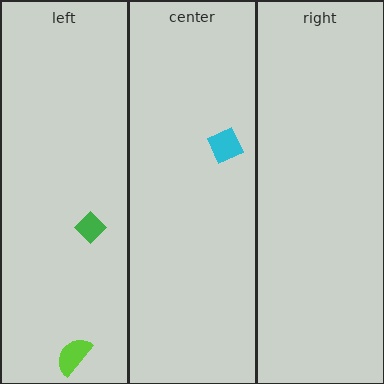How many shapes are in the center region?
1.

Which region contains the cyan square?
The center region.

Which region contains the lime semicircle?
The left region.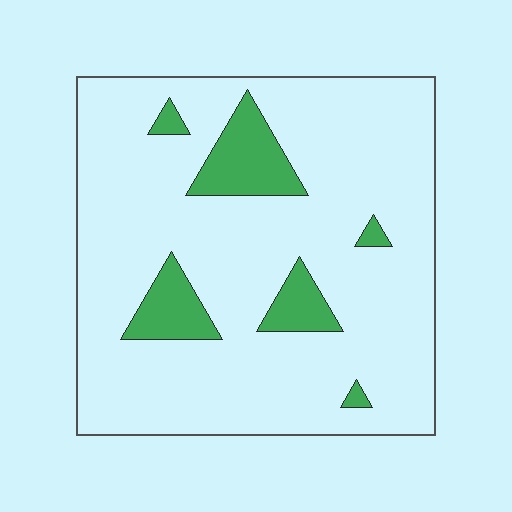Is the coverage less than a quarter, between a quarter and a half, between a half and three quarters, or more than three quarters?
Less than a quarter.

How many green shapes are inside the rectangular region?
6.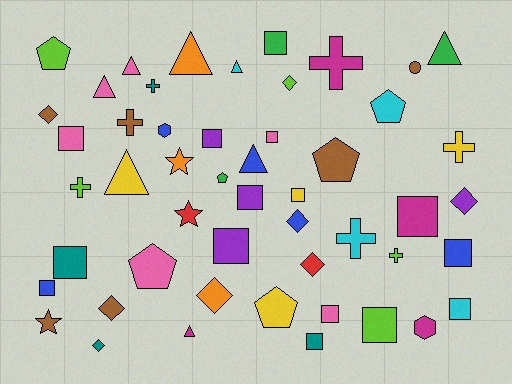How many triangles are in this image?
There are 8 triangles.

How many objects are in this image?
There are 50 objects.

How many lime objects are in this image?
There are 5 lime objects.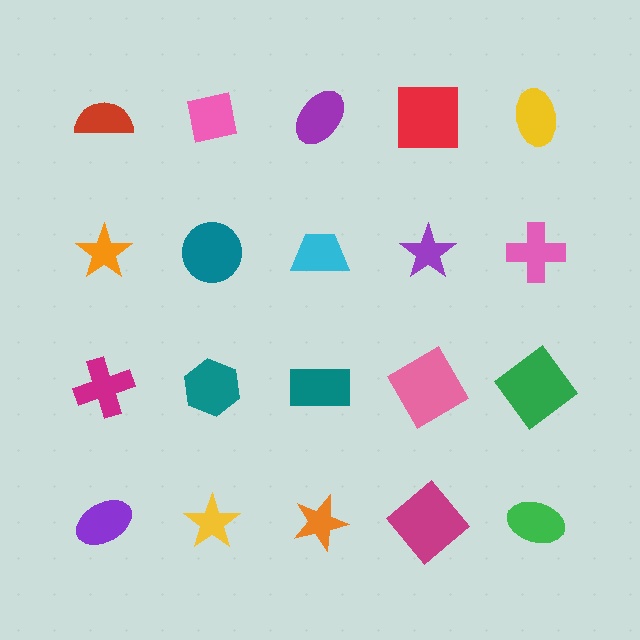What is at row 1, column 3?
A purple ellipse.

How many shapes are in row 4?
5 shapes.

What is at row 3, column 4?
A pink diamond.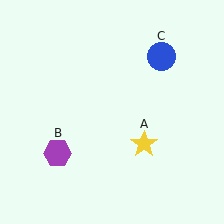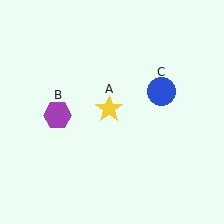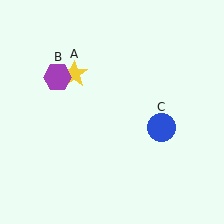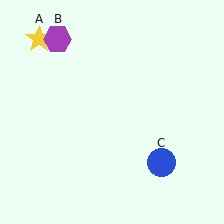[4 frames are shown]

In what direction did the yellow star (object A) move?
The yellow star (object A) moved up and to the left.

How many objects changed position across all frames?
3 objects changed position: yellow star (object A), purple hexagon (object B), blue circle (object C).